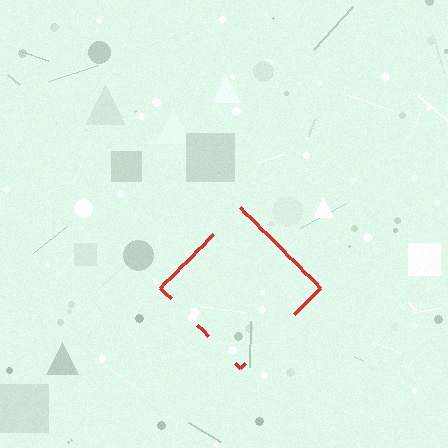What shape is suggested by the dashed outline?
The dashed outline suggests a diamond.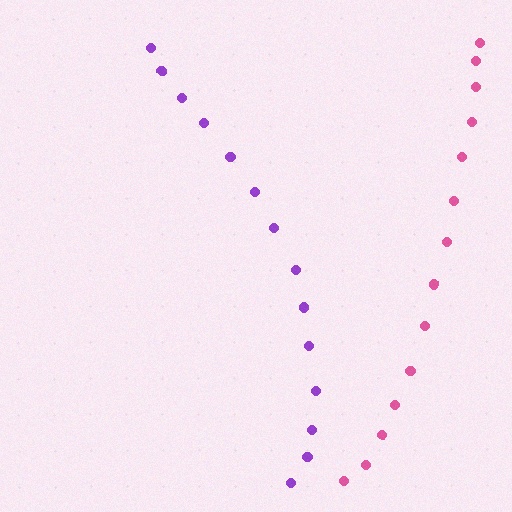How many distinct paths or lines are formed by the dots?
There are 2 distinct paths.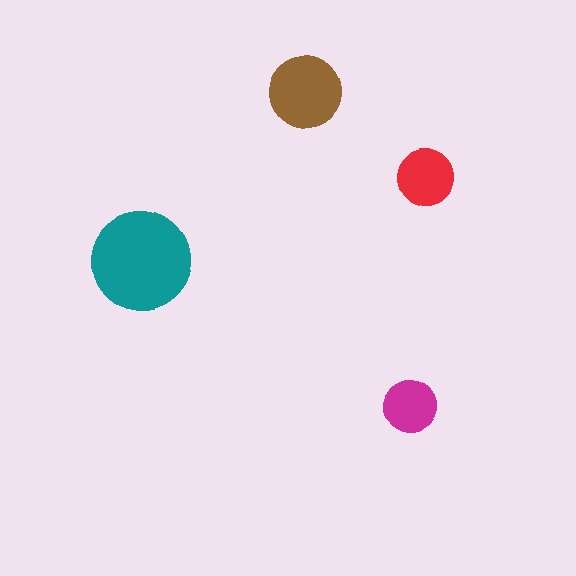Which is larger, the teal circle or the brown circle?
The teal one.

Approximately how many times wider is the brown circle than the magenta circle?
About 1.5 times wider.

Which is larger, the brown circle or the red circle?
The brown one.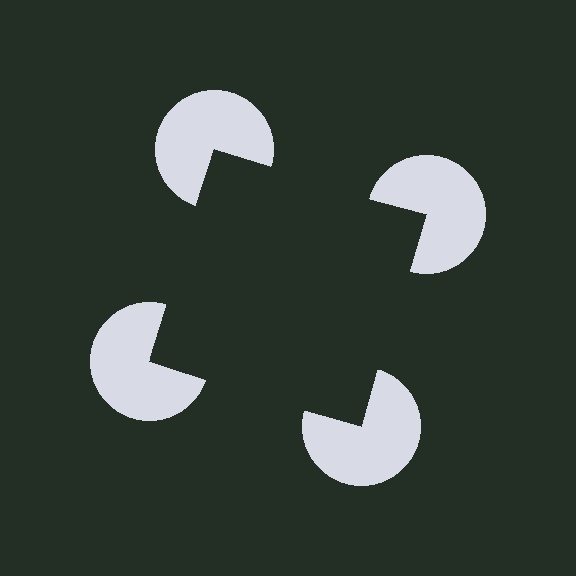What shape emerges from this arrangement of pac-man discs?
An illusory square — its edges are inferred from the aligned wedge cuts in the pac-man discs, not physically drawn.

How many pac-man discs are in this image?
There are 4 — one at each vertex of the illusory square.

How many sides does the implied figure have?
4 sides.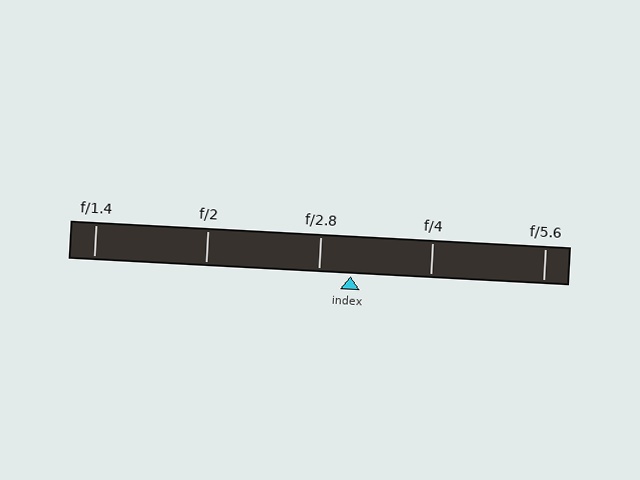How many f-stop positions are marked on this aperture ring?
There are 5 f-stop positions marked.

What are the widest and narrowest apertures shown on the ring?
The widest aperture shown is f/1.4 and the narrowest is f/5.6.